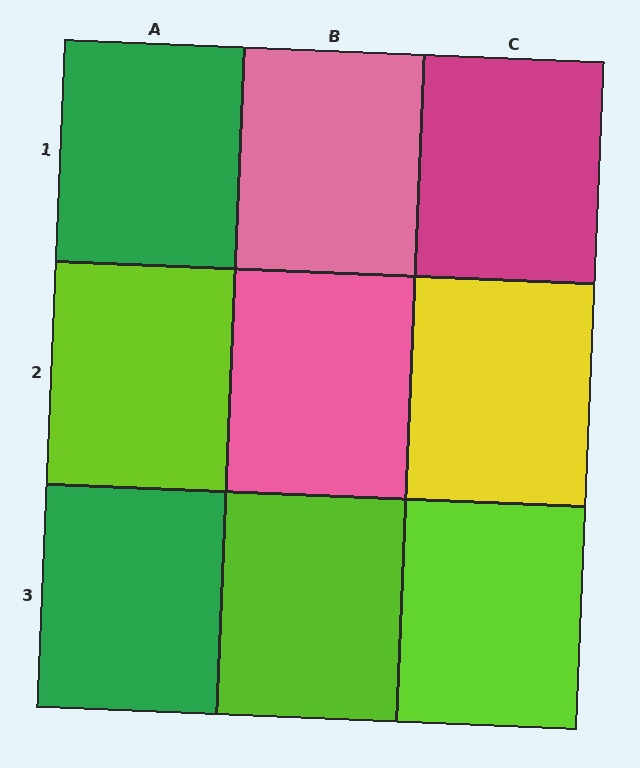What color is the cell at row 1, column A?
Green.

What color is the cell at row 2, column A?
Lime.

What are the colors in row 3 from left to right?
Green, lime, lime.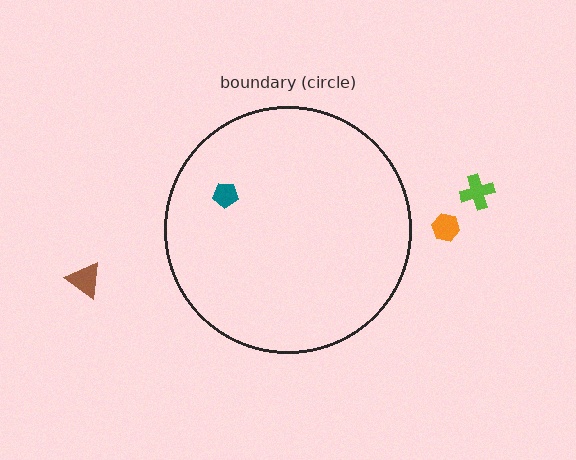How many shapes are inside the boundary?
1 inside, 3 outside.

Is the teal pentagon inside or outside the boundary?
Inside.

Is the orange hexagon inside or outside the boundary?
Outside.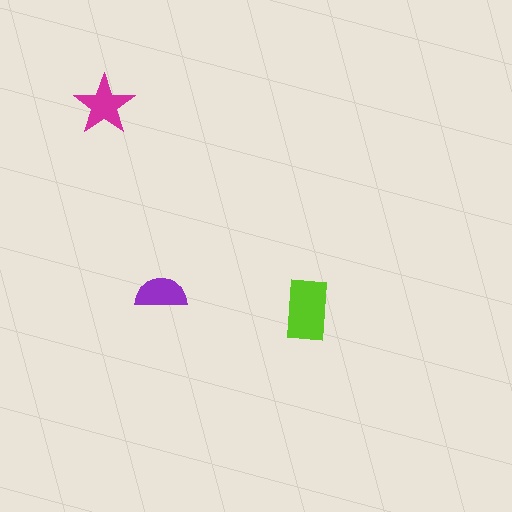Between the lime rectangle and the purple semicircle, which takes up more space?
The lime rectangle.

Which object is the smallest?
The purple semicircle.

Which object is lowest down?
The lime rectangle is bottommost.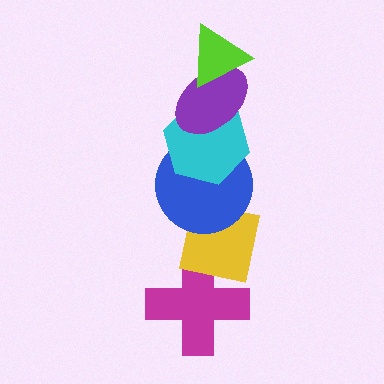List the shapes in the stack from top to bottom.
From top to bottom: the lime triangle, the purple ellipse, the cyan hexagon, the blue circle, the yellow square, the magenta cross.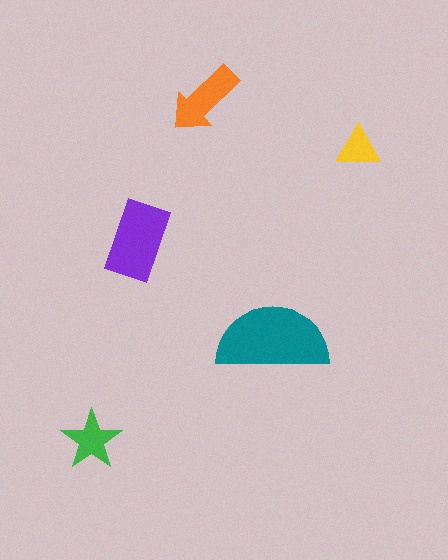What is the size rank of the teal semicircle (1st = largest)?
1st.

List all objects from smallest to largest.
The yellow triangle, the green star, the orange arrow, the purple rectangle, the teal semicircle.